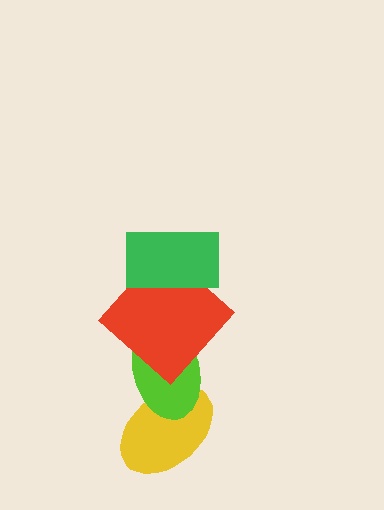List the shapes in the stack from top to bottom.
From top to bottom: the green rectangle, the red diamond, the lime ellipse, the yellow ellipse.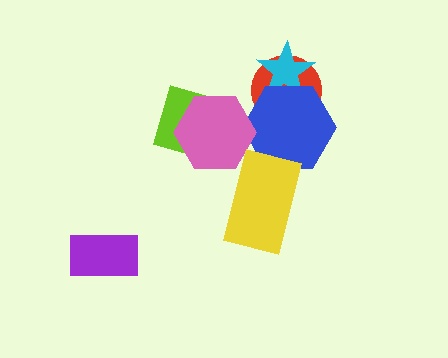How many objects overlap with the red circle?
2 objects overlap with the red circle.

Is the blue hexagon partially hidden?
Yes, it is partially covered by another shape.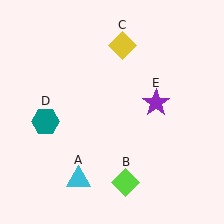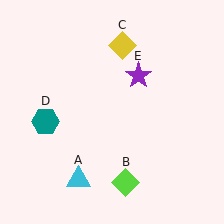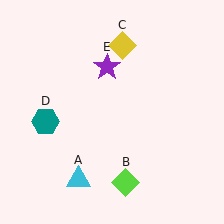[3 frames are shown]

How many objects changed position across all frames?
1 object changed position: purple star (object E).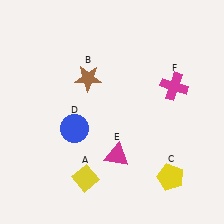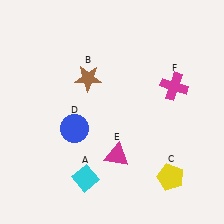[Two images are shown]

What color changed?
The diamond (A) changed from yellow in Image 1 to cyan in Image 2.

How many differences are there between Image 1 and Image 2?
There is 1 difference between the two images.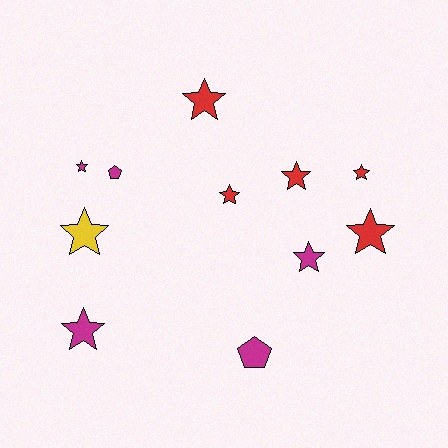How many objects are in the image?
There are 11 objects.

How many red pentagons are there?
There are no red pentagons.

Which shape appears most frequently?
Star, with 9 objects.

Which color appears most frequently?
Magenta, with 5 objects.